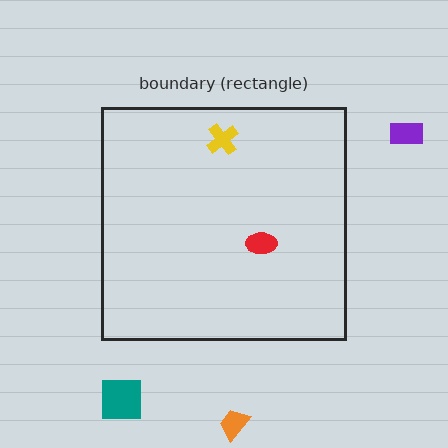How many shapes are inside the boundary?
2 inside, 3 outside.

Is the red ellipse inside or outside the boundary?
Inside.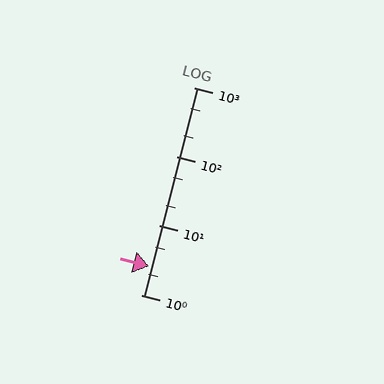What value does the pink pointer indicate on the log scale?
The pointer indicates approximately 2.6.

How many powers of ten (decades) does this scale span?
The scale spans 3 decades, from 1 to 1000.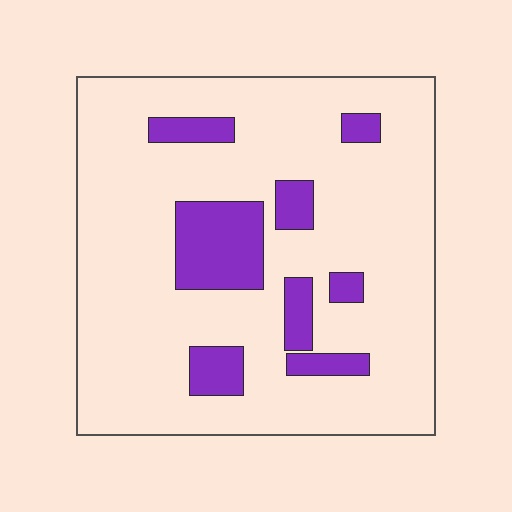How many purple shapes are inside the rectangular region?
8.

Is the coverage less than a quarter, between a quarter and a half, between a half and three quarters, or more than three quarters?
Less than a quarter.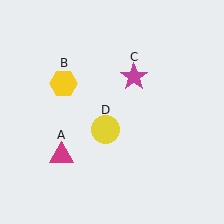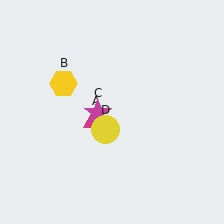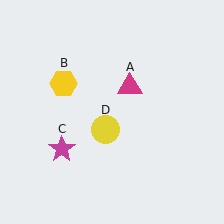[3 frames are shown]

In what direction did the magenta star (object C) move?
The magenta star (object C) moved down and to the left.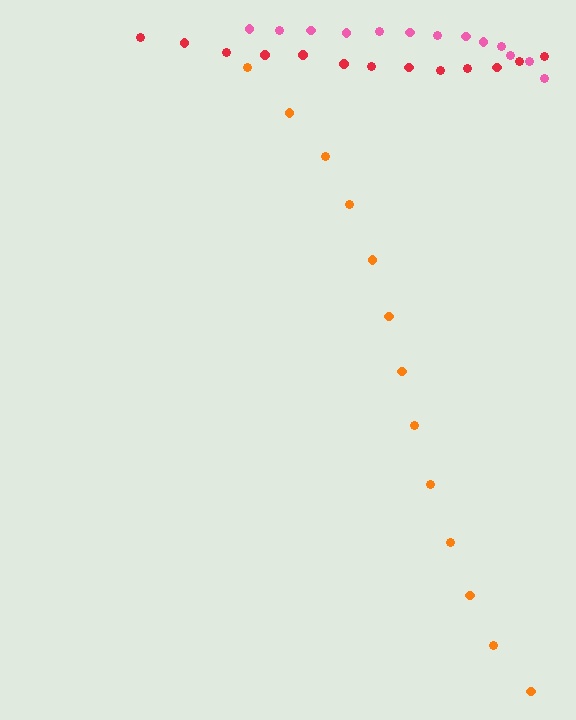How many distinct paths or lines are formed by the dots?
There are 3 distinct paths.